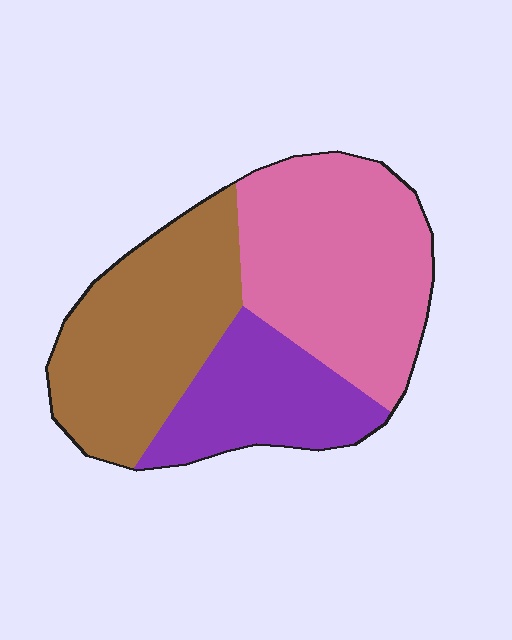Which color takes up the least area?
Purple, at roughly 25%.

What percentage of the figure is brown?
Brown takes up about three eighths (3/8) of the figure.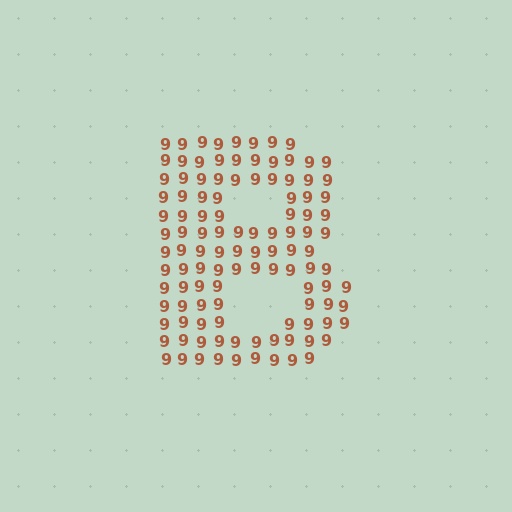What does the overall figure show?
The overall figure shows the letter B.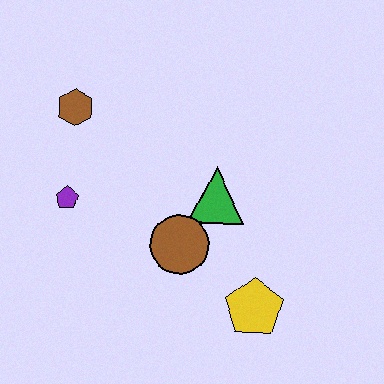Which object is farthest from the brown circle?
The brown hexagon is farthest from the brown circle.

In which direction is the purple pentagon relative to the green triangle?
The purple pentagon is to the left of the green triangle.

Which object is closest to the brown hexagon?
The purple pentagon is closest to the brown hexagon.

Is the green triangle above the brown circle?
Yes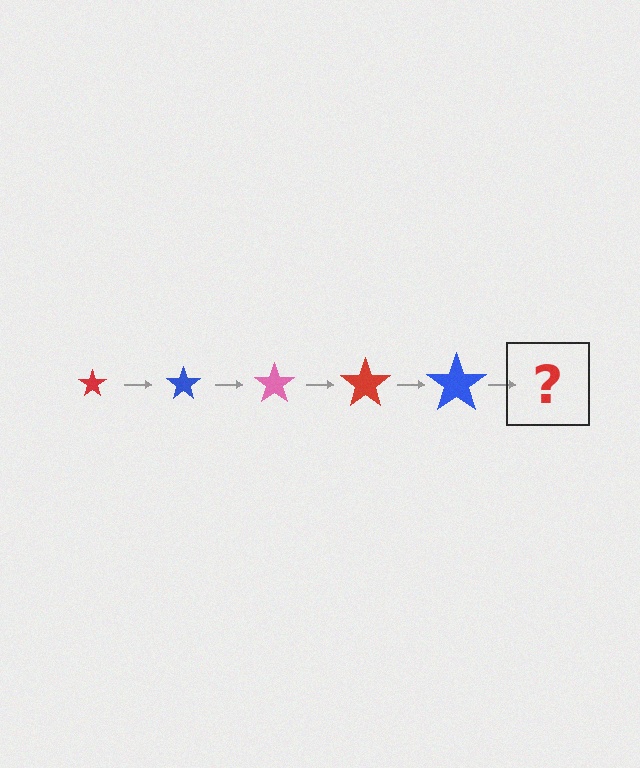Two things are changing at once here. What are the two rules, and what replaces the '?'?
The two rules are that the star grows larger each step and the color cycles through red, blue, and pink. The '?' should be a pink star, larger than the previous one.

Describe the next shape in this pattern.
It should be a pink star, larger than the previous one.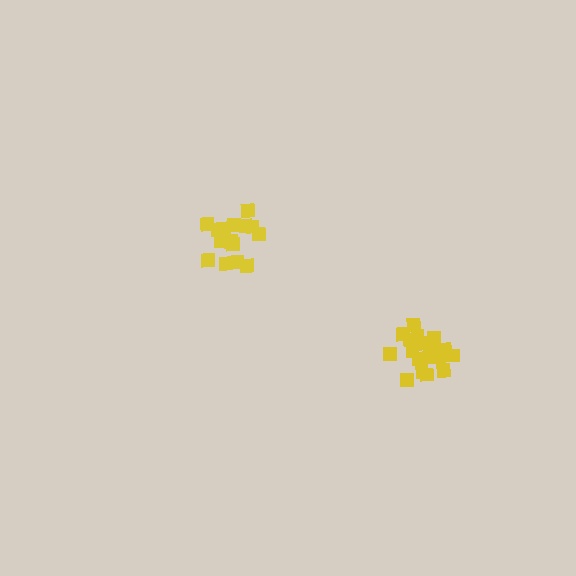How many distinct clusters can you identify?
There are 2 distinct clusters.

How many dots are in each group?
Group 1: 15 dots, Group 2: 18 dots (33 total).